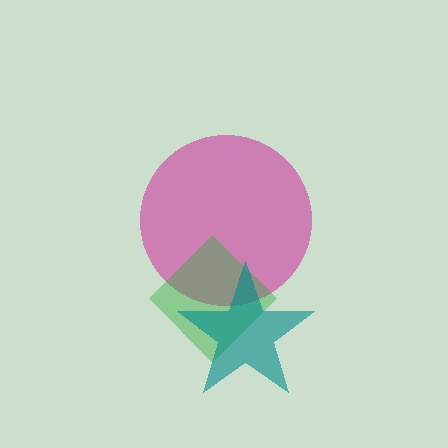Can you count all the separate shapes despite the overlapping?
Yes, there are 3 separate shapes.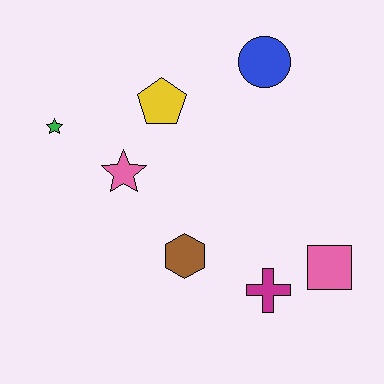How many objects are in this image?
There are 7 objects.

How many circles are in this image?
There is 1 circle.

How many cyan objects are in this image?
There are no cyan objects.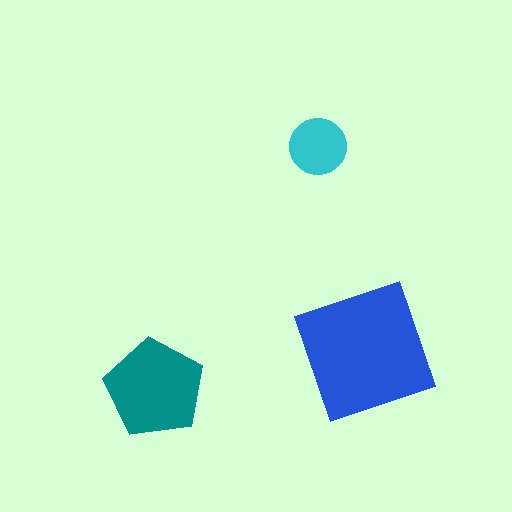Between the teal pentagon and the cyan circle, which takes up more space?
The teal pentagon.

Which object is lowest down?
The teal pentagon is bottommost.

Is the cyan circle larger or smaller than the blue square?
Smaller.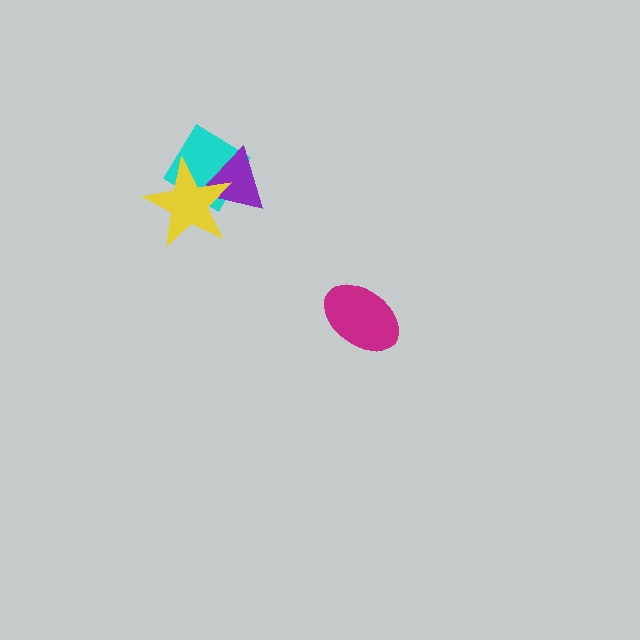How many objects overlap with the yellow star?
2 objects overlap with the yellow star.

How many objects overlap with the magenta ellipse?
0 objects overlap with the magenta ellipse.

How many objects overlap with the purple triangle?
2 objects overlap with the purple triangle.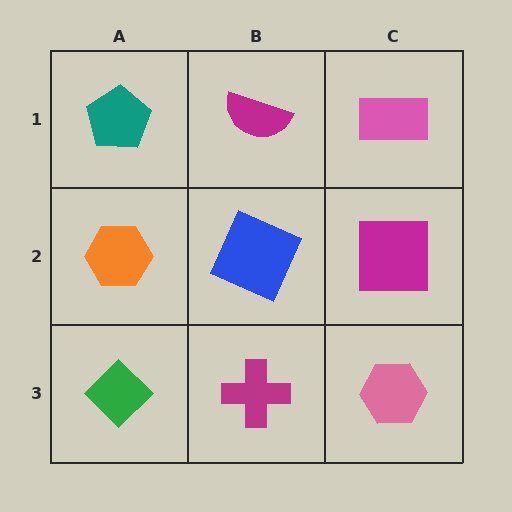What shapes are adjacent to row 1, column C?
A magenta square (row 2, column C), a magenta semicircle (row 1, column B).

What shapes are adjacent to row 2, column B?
A magenta semicircle (row 1, column B), a magenta cross (row 3, column B), an orange hexagon (row 2, column A), a magenta square (row 2, column C).